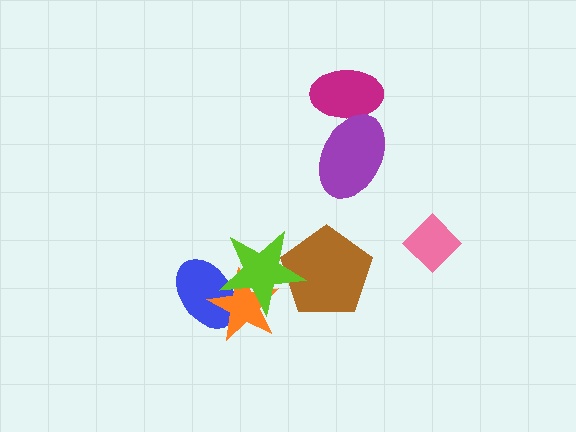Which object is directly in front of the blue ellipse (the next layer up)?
The orange star is directly in front of the blue ellipse.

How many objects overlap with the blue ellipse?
2 objects overlap with the blue ellipse.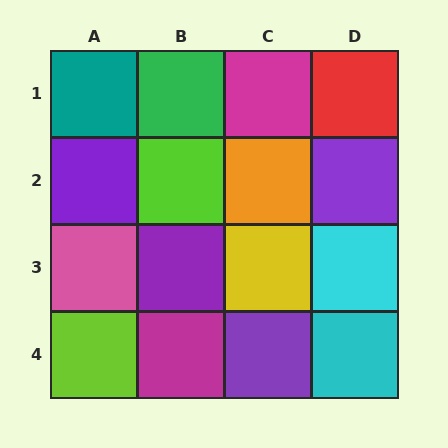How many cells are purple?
4 cells are purple.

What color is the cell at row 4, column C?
Purple.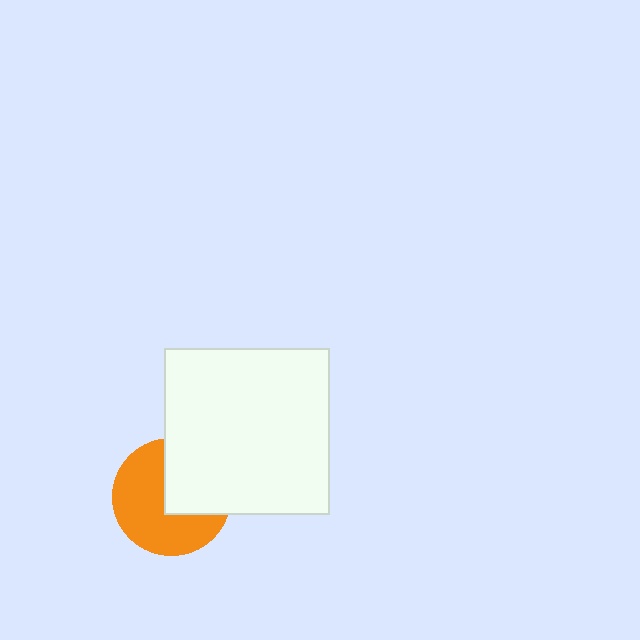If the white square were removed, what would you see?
You would see the complete orange circle.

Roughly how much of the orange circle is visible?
About half of it is visible (roughly 59%).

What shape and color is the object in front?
The object in front is a white square.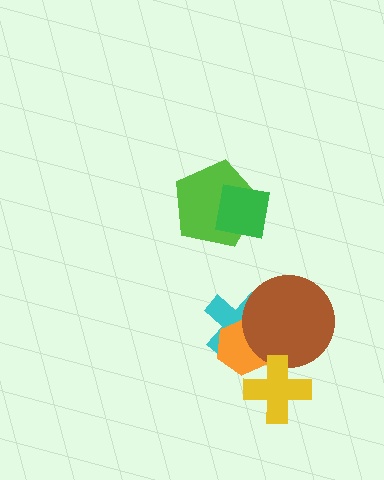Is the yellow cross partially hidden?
No, no other shape covers it.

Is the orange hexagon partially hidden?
Yes, it is partially covered by another shape.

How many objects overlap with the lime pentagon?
1 object overlaps with the lime pentagon.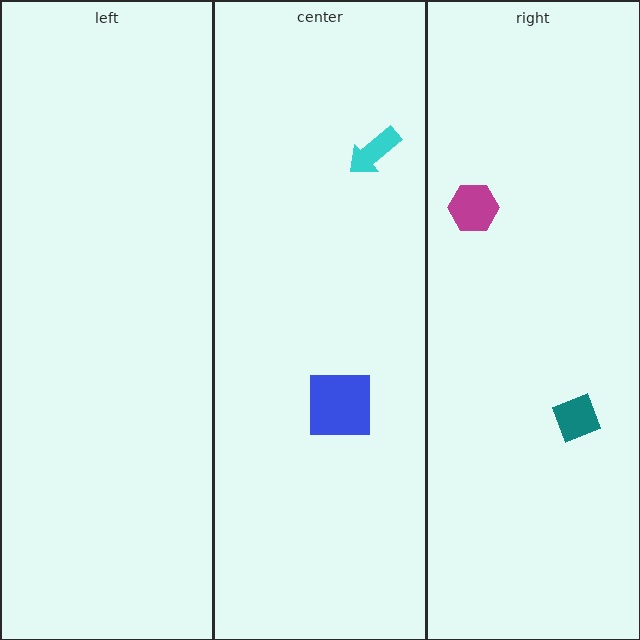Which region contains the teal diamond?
The right region.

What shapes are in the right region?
The teal diamond, the magenta hexagon.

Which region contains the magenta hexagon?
The right region.